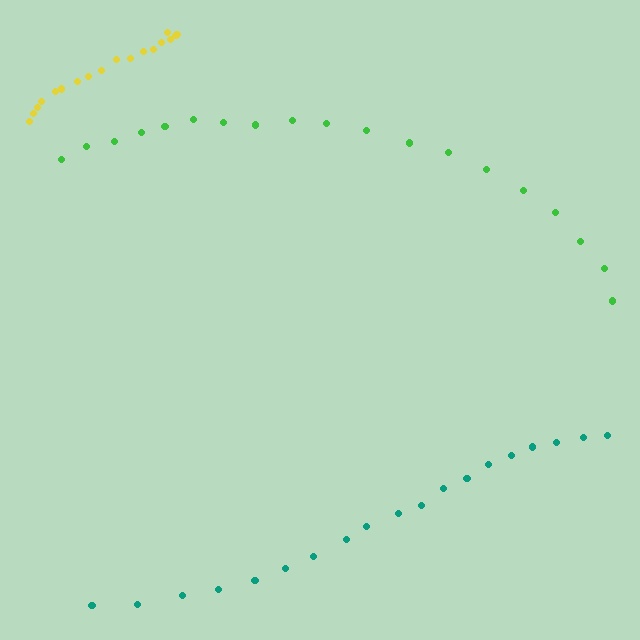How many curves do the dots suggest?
There are 3 distinct paths.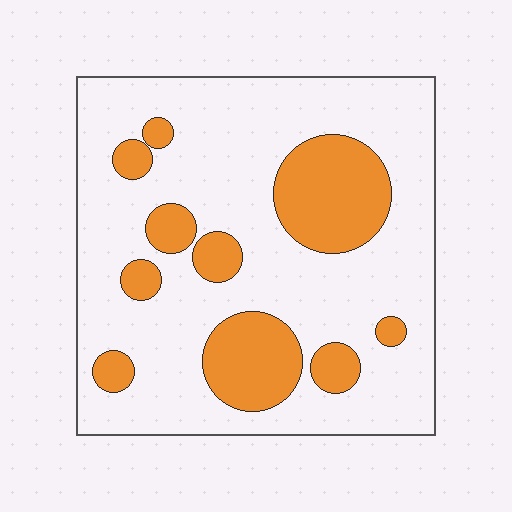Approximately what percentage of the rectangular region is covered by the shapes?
Approximately 25%.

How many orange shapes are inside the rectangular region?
10.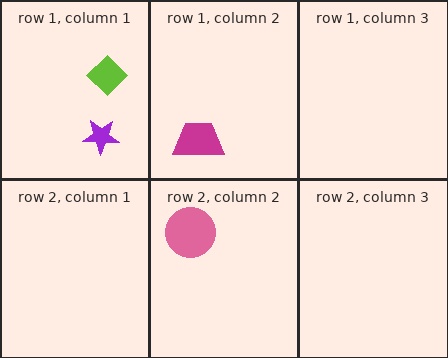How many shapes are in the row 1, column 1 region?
2.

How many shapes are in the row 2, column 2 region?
1.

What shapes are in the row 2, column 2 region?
The pink circle.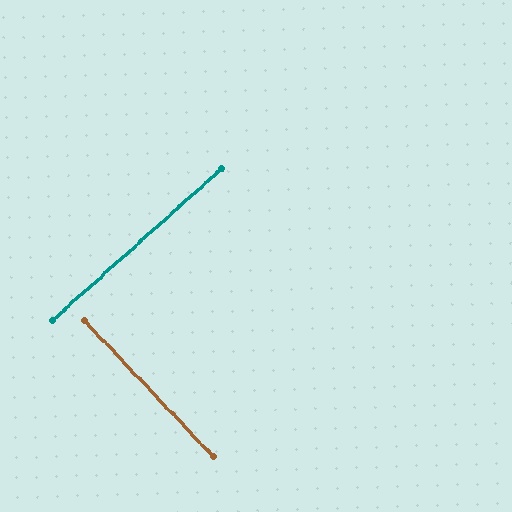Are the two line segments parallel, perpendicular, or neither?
Perpendicular — they meet at approximately 88°.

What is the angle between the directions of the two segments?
Approximately 88 degrees.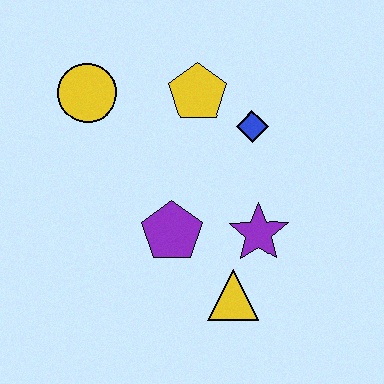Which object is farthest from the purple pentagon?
The yellow circle is farthest from the purple pentagon.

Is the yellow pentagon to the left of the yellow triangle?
Yes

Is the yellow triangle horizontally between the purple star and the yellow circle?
Yes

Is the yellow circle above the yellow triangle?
Yes